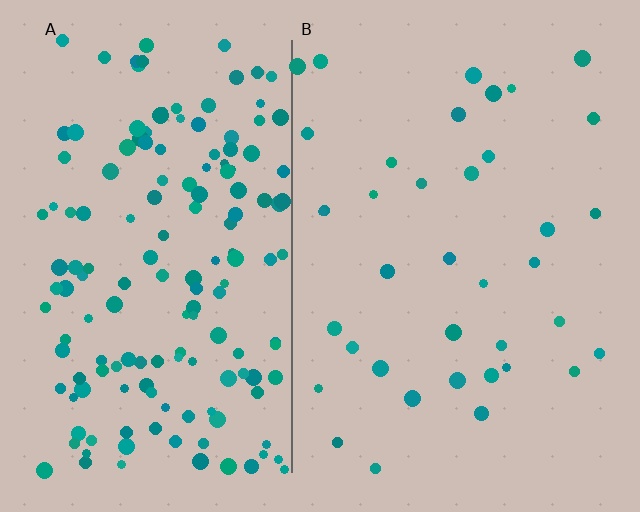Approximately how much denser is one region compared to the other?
Approximately 4.2× — region A over region B.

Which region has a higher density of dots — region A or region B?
A (the left).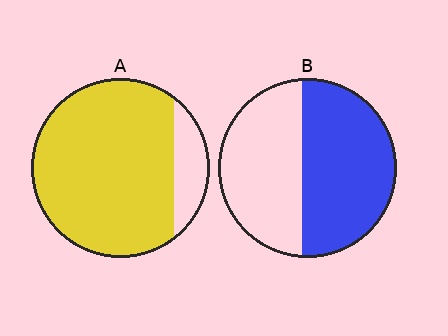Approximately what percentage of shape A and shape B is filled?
A is approximately 85% and B is approximately 55%.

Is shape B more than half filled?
Roughly half.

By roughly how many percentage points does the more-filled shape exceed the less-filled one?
By roughly 30 percentage points (A over B).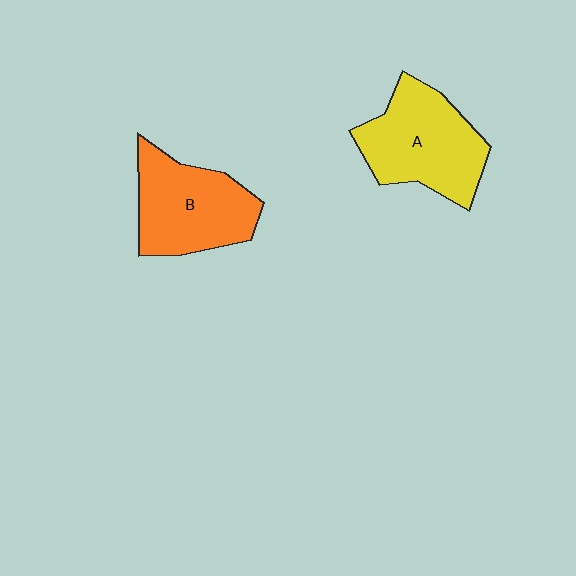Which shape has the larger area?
Shape A (yellow).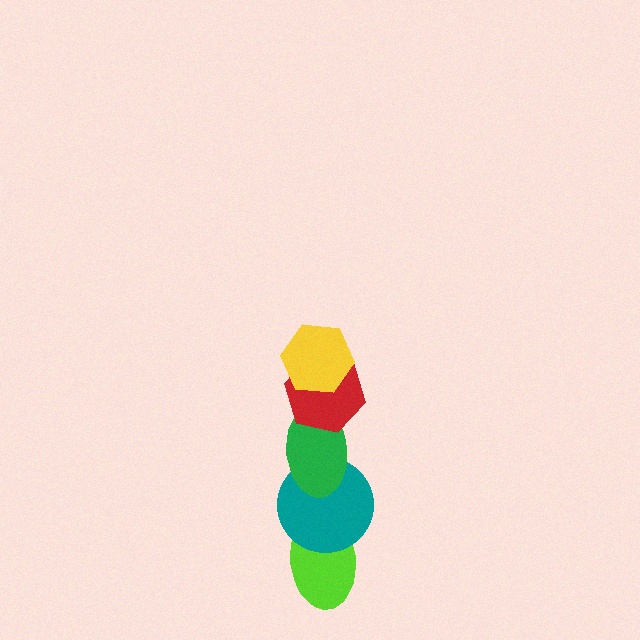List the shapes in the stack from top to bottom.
From top to bottom: the yellow hexagon, the red hexagon, the green ellipse, the teal circle, the lime ellipse.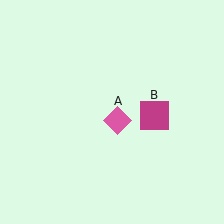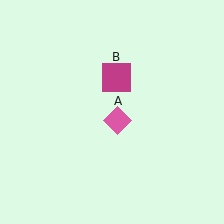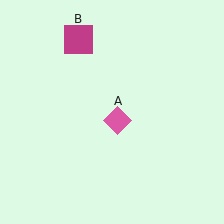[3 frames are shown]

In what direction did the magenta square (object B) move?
The magenta square (object B) moved up and to the left.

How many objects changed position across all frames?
1 object changed position: magenta square (object B).